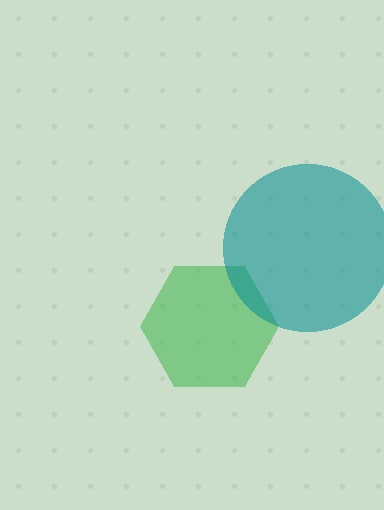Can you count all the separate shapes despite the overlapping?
Yes, there are 2 separate shapes.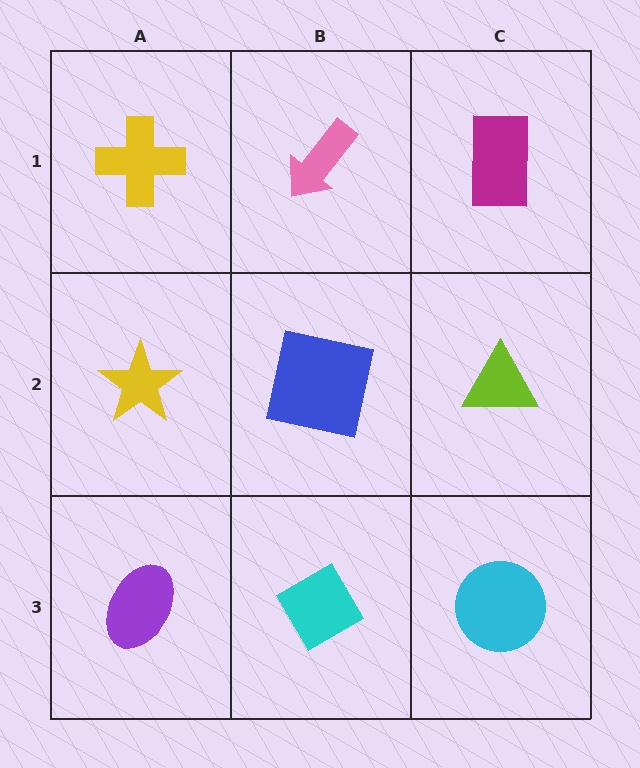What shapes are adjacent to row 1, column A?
A yellow star (row 2, column A), a pink arrow (row 1, column B).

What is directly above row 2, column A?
A yellow cross.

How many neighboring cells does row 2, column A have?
3.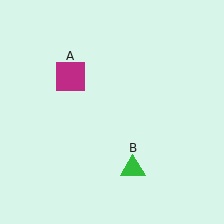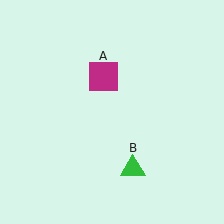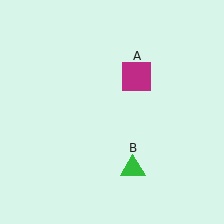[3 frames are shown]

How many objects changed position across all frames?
1 object changed position: magenta square (object A).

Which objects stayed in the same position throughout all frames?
Green triangle (object B) remained stationary.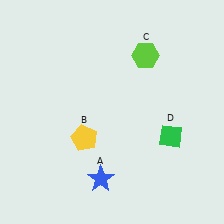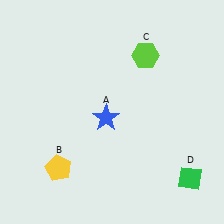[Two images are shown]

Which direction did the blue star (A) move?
The blue star (A) moved up.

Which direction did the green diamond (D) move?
The green diamond (D) moved down.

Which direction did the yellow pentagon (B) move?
The yellow pentagon (B) moved down.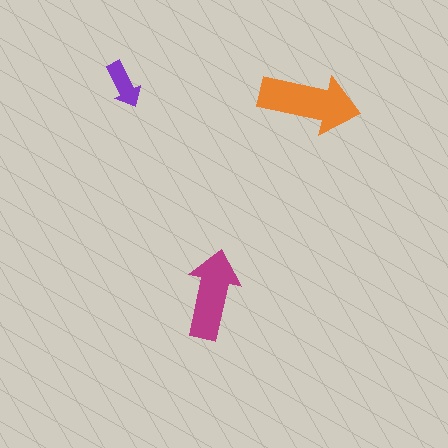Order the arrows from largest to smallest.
the orange one, the magenta one, the purple one.